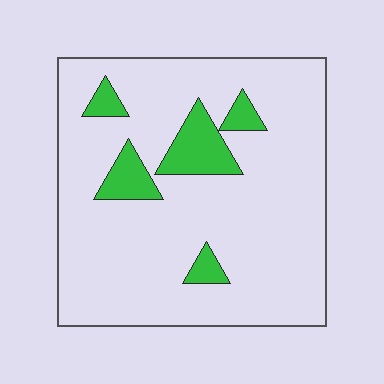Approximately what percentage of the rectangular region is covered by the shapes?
Approximately 10%.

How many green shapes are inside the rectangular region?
5.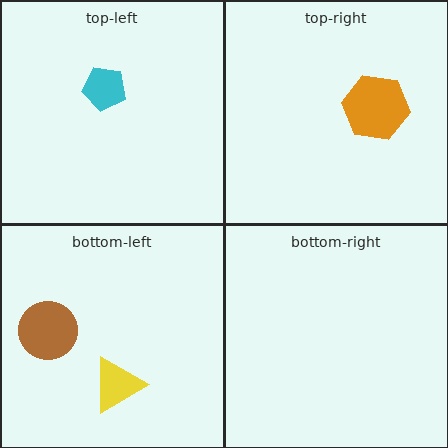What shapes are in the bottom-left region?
The yellow triangle, the brown circle.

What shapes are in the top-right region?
The orange hexagon.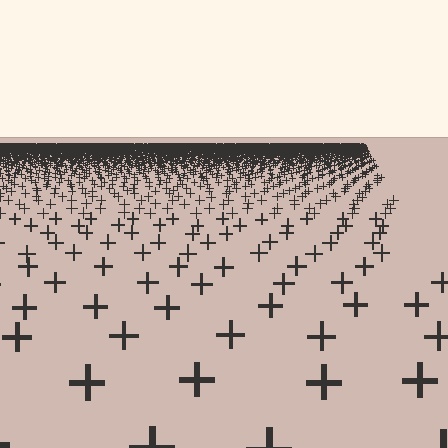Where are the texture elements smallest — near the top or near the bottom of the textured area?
Near the top.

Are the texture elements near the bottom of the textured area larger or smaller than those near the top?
Larger. Near the bottom, elements are closer to the viewer and appear at a bigger on-screen size.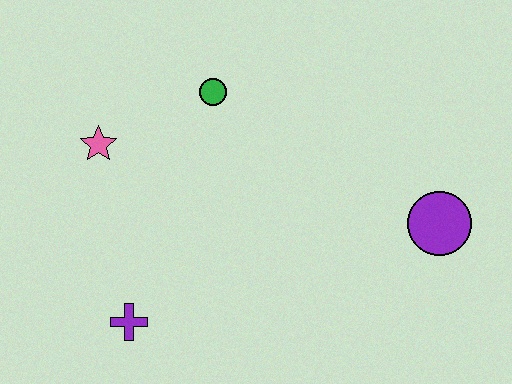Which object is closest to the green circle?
The pink star is closest to the green circle.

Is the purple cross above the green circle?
No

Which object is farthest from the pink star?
The purple circle is farthest from the pink star.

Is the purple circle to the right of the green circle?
Yes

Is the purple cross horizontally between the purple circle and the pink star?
Yes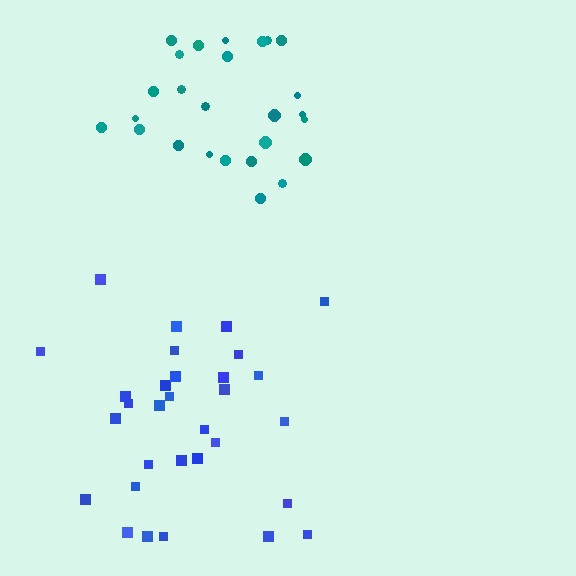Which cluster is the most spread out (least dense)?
Blue.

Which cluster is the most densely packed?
Teal.